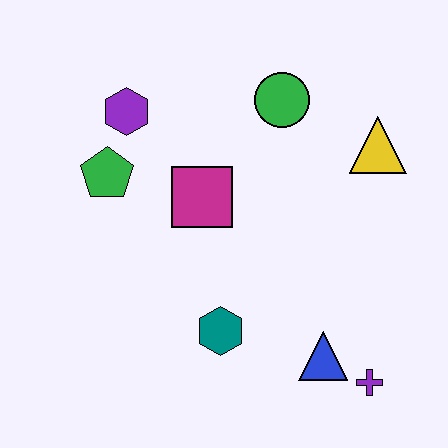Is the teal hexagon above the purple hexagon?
No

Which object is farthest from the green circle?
The purple cross is farthest from the green circle.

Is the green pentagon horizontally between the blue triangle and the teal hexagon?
No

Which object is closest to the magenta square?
The green pentagon is closest to the magenta square.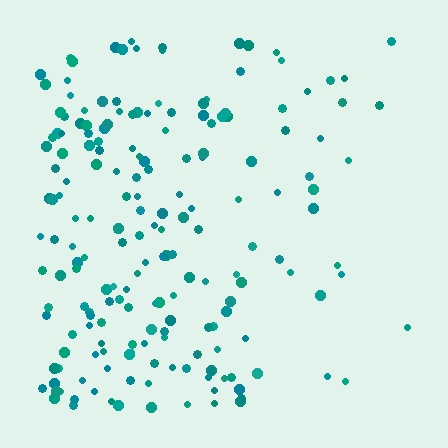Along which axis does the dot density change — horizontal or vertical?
Horizontal.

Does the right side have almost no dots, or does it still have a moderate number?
Still a moderate number, just noticeably fewer than the left.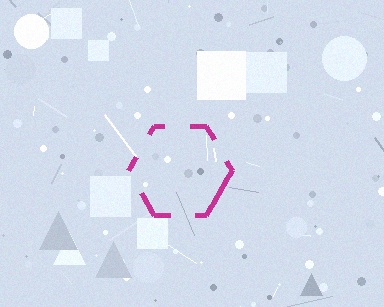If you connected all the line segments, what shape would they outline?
They would outline a hexagon.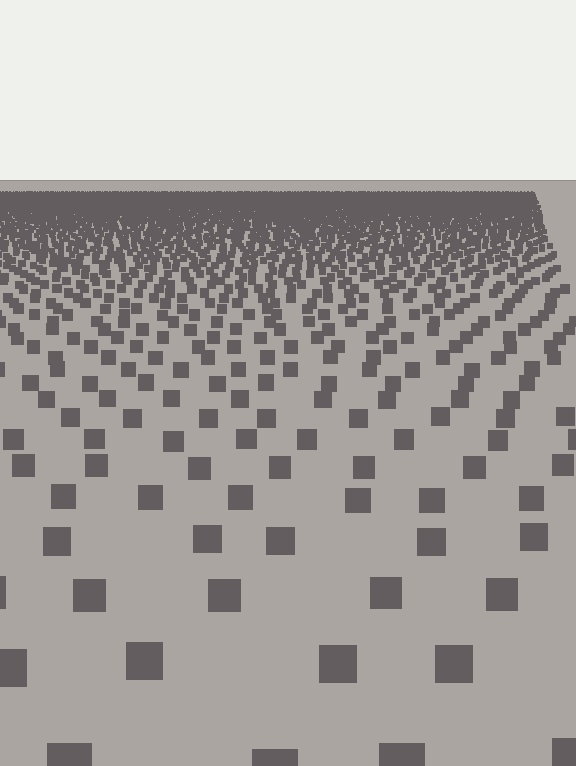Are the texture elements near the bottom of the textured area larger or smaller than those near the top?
Larger. Near the bottom, elements are closer to the viewer and appear at a bigger on-screen size.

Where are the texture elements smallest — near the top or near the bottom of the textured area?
Near the top.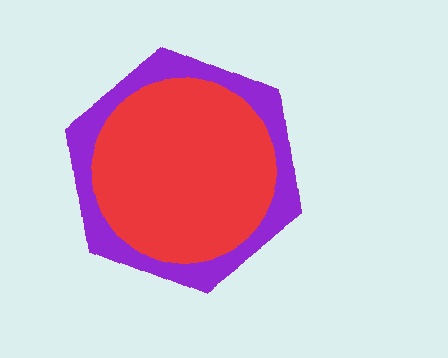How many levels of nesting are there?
2.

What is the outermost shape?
The purple hexagon.